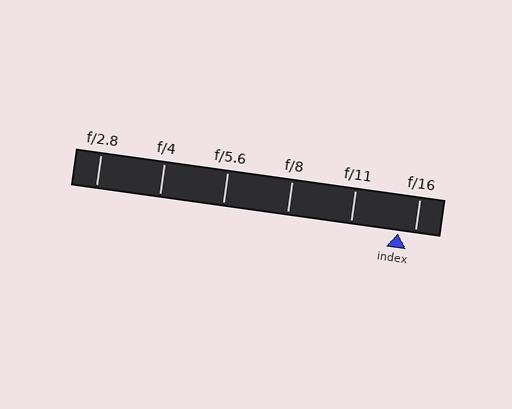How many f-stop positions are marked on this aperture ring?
There are 6 f-stop positions marked.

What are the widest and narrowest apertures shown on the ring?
The widest aperture shown is f/2.8 and the narrowest is f/16.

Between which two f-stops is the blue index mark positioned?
The index mark is between f/11 and f/16.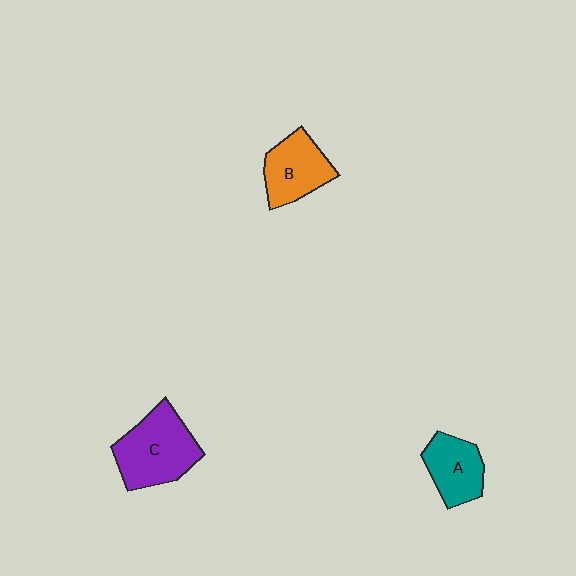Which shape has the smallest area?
Shape A (teal).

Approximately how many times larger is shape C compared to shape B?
Approximately 1.4 times.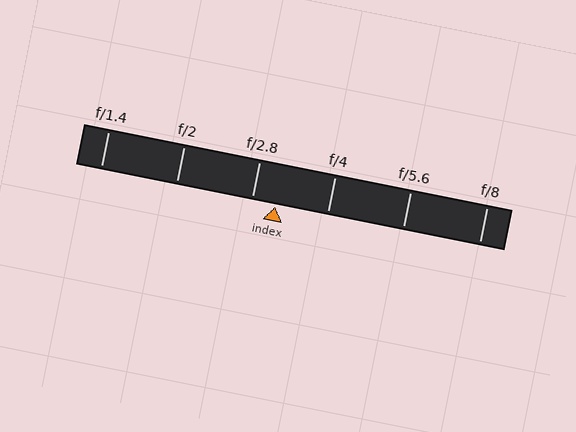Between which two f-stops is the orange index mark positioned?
The index mark is between f/2.8 and f/4.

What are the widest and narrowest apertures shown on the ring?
The widest aperture shown is f/1.4 and the narrowest is f/8.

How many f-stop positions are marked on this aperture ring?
There are 6 f-stop positions marked.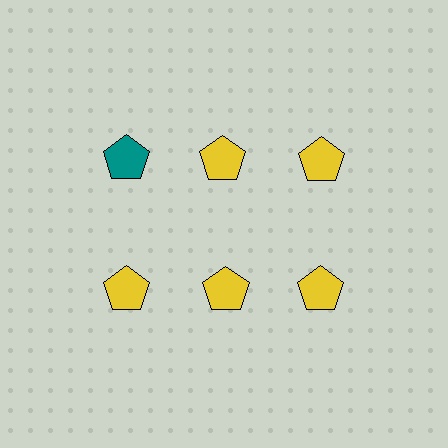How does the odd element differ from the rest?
It has a different color: teal instead of yellow.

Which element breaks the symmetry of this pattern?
The teal pentagon in the top row, leftmost column breaks the symmetry. All other shapes are yellow pentagons.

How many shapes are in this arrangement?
There are 6 shapes arranged in a grid pattern.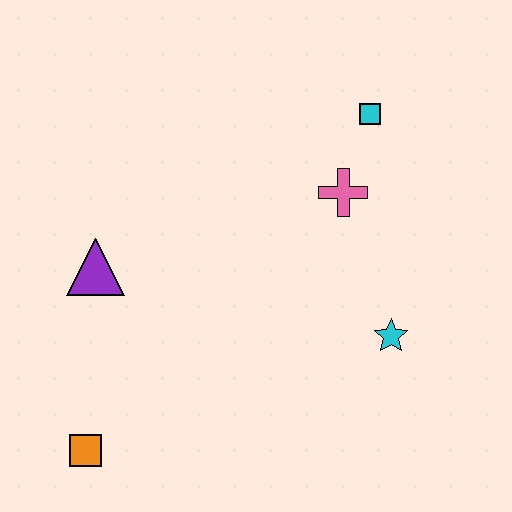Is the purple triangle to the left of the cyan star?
Yes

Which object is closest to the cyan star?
The pink cross is closest to the cyan star.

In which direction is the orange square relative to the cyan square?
The orange square is below the cyan square.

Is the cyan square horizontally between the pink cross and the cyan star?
Yes